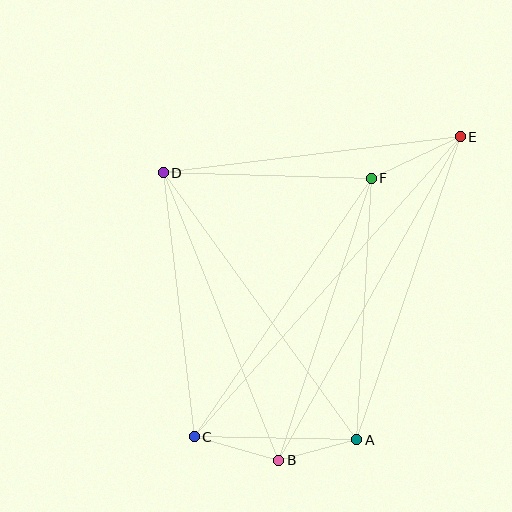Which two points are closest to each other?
Points A and B are closest to each other.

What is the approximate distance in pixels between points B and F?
The distance between B and F is approximately 297 pixels.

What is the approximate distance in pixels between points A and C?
The distance between A and C is approximately 162 pixels.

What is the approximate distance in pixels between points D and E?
The distance between D and E is approximately 299 pixels.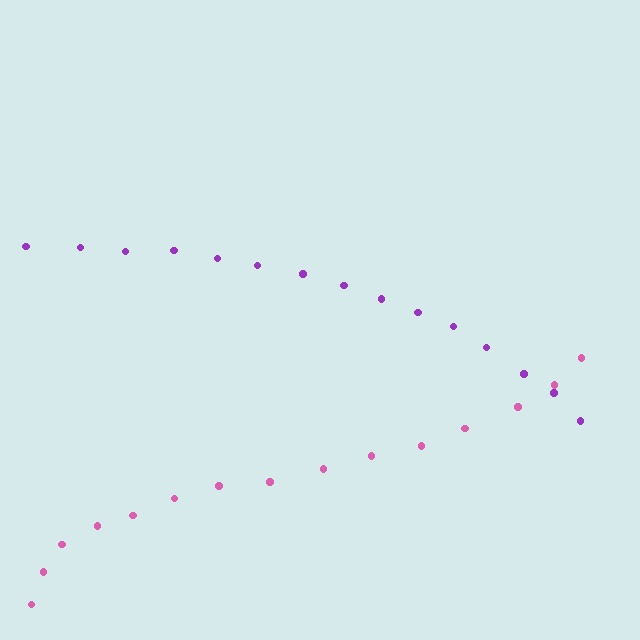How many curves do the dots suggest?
There are 2 distinct paths.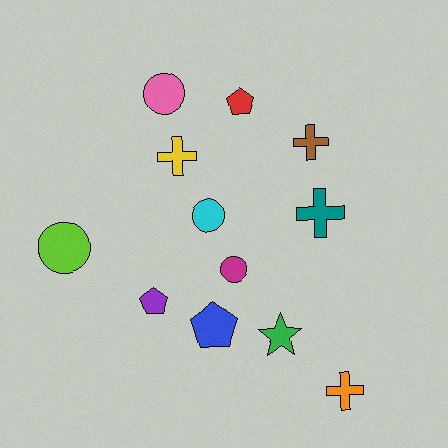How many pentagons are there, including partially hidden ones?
There are 3 pentagons.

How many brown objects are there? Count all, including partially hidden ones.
There is 1 brown object.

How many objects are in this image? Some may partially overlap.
There are 12 objects.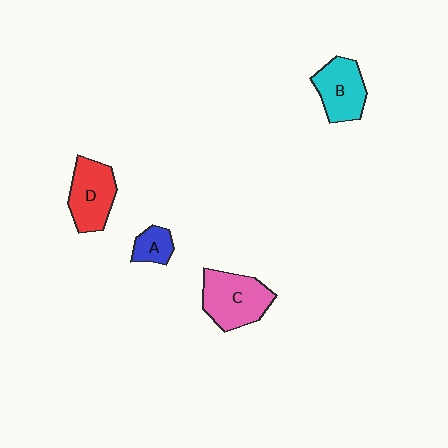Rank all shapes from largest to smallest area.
From largest to smallest: C (pink), D (red), B (cyan), A (blue).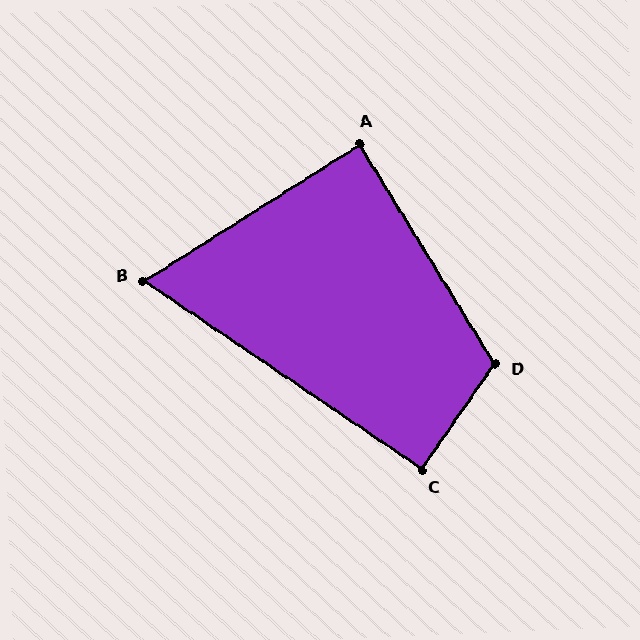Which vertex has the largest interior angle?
D, at approximately 114 degrees.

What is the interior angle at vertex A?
Approximately 89 degrees (approximately right).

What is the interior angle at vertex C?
Approximately 91 degrees (approximately right).